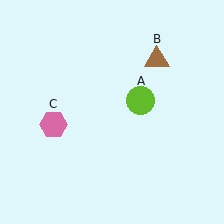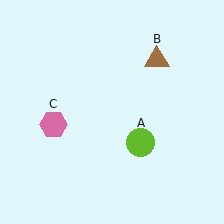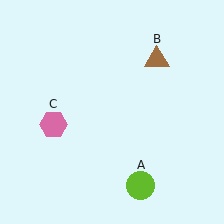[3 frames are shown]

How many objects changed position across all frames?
1 object changed position: lime circle (object A).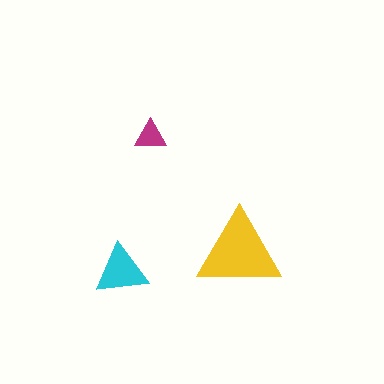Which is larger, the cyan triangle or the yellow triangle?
The yellow one.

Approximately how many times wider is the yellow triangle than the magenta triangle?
About 2.5 times wider.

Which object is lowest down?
The cyan triangle is bottommost.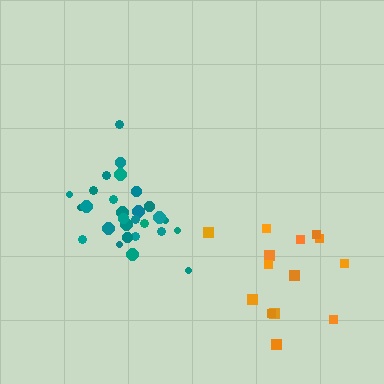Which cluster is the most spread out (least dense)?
Orange.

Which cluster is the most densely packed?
Teal.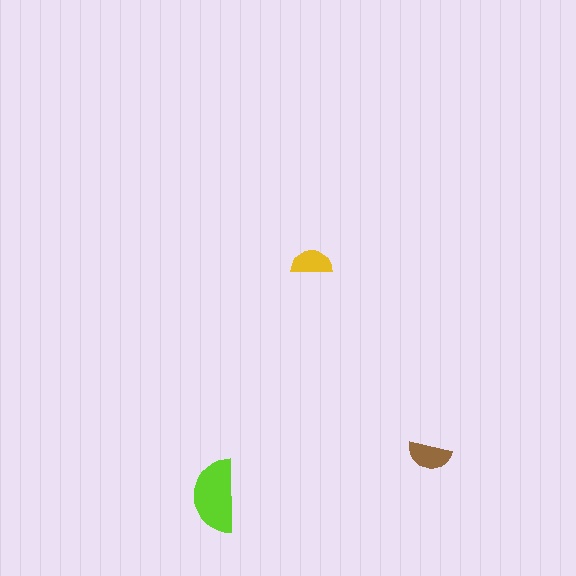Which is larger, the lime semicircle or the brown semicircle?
The lime one.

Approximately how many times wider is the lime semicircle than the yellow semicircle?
About 2 times wider.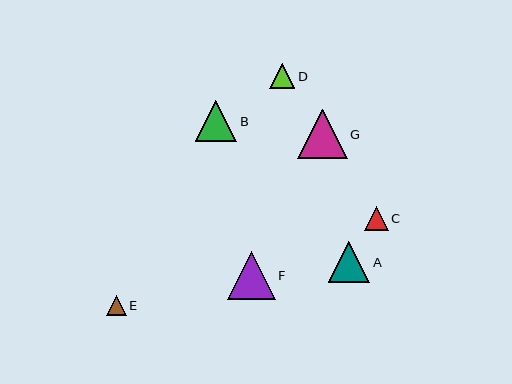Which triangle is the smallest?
Triangle E is the smallest with a size of approximately 20 pixels.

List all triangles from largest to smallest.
From largest to smallest: G, F, A, B, D, C, E.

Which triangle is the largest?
Triangle G is the largest with a size of approximately 50 pixels.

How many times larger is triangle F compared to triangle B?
Triangle F is approximately 1.2 times the size of triangle B.